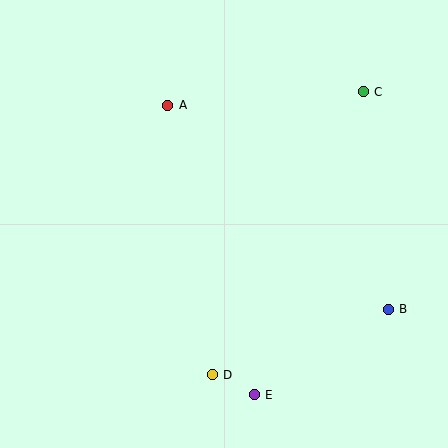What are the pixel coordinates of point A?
Point A is at (168, 105).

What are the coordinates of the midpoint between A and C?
The midpoint between A and C is at (265, 98).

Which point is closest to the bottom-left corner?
Point D is closest to the bottom-left corner.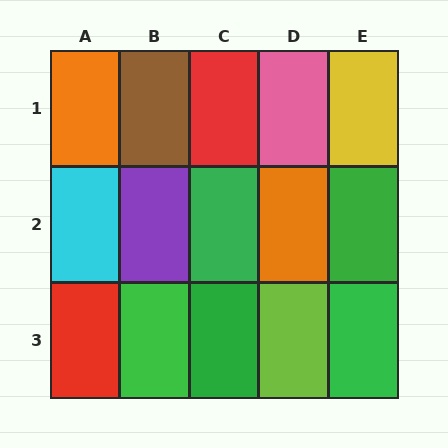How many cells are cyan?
1 cell is cyan.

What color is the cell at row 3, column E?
Green.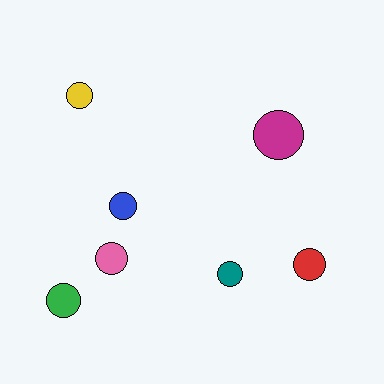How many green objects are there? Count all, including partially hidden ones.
There is 1 green object.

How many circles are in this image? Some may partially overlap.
There are 7 circles.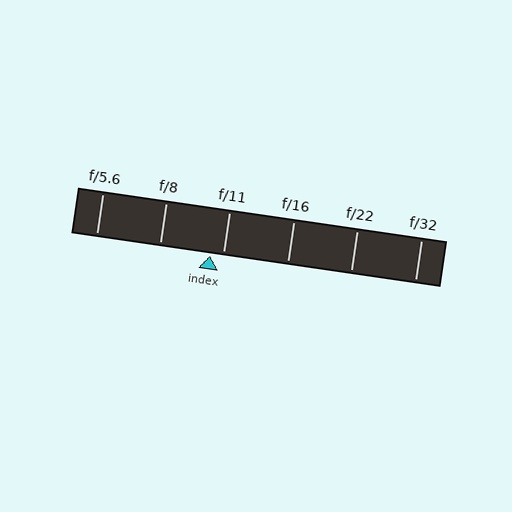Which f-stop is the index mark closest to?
The index mark is closest to f/11.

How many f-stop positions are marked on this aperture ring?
There are 6 f-stop positions marked.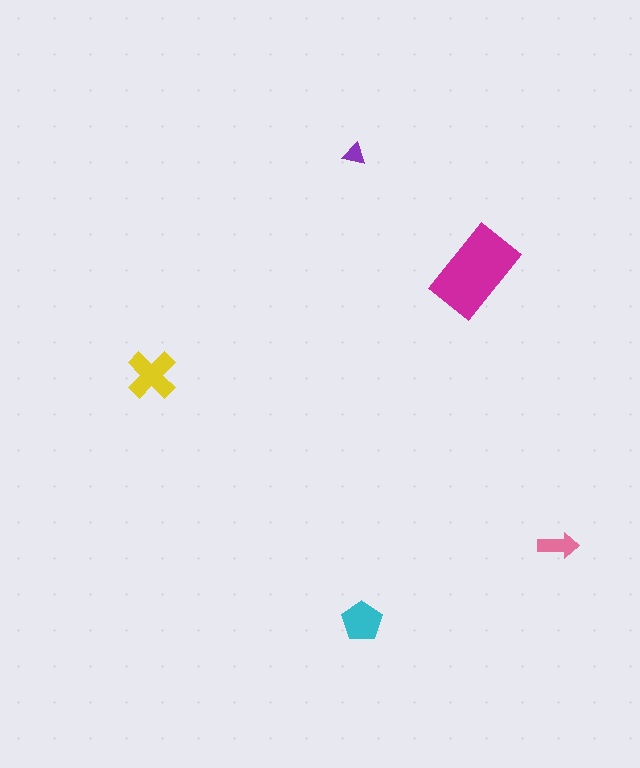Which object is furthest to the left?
The yellow cross is leftmost.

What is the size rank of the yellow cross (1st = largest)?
2nd.